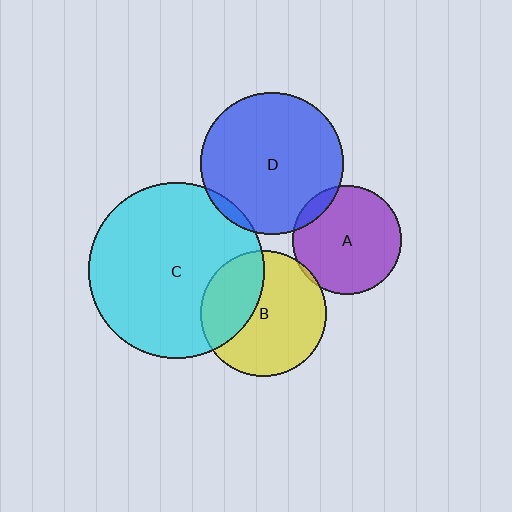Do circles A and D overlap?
Yes.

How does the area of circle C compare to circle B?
Approximately 2.0 times.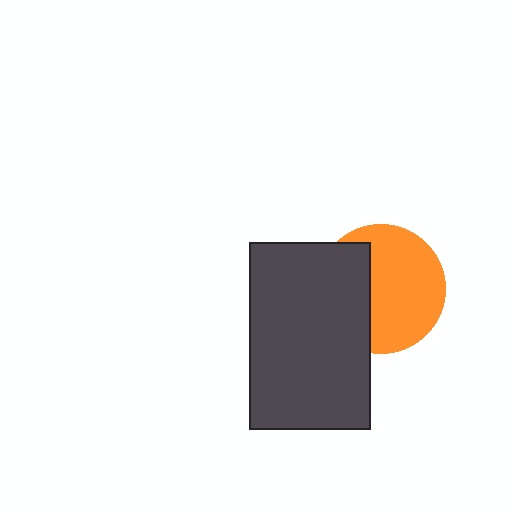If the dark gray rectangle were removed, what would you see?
You would see the complete orange circle.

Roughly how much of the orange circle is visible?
About half of it is visible (roughly 62%).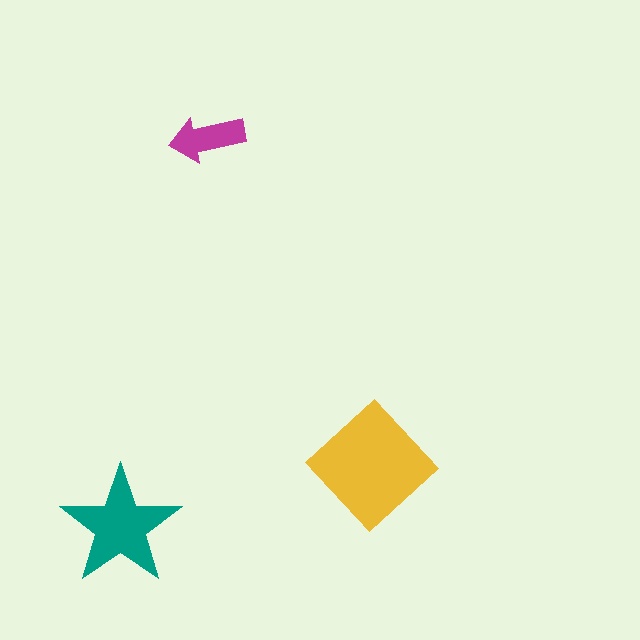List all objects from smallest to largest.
The magenta arrow, the teal star, the yellow diamond.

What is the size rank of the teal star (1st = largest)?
2nd.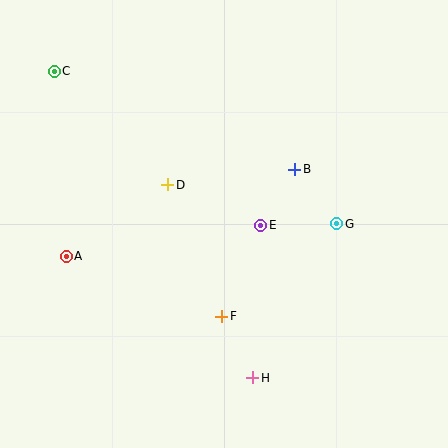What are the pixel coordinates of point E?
Point E is at (261, 225).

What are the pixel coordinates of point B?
Point B is at (295, 169).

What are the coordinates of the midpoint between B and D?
The midpoint between B and D is at (231, 177).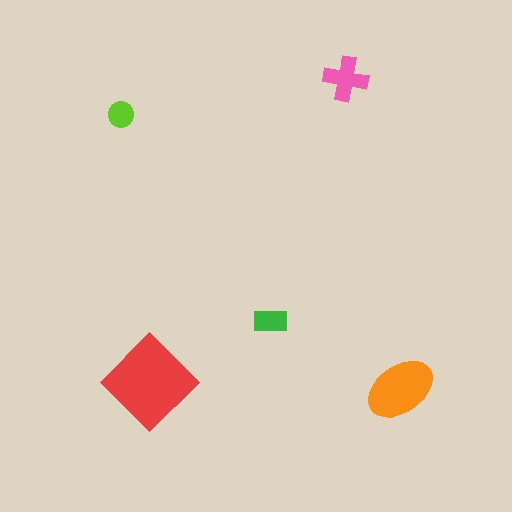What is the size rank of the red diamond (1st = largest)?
1st.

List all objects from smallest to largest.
The lime circle, the green rectangle, the pink cross, the orange ellipse, the red diamond.